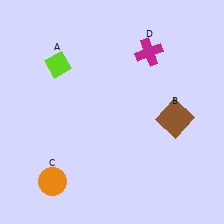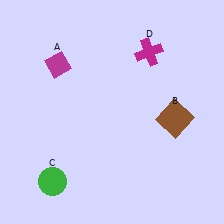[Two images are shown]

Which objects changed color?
A changed from lime to magenta. C changed from orange to green.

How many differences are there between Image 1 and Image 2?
There are 2 differences between the two images.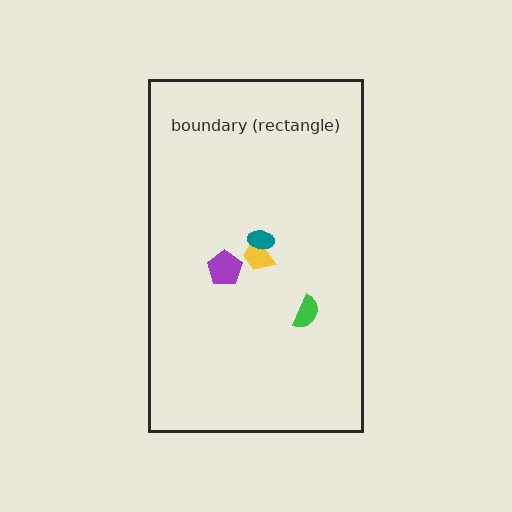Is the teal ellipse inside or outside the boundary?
Inside.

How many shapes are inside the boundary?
4 inside, 0 outside.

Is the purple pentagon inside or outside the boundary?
Inside.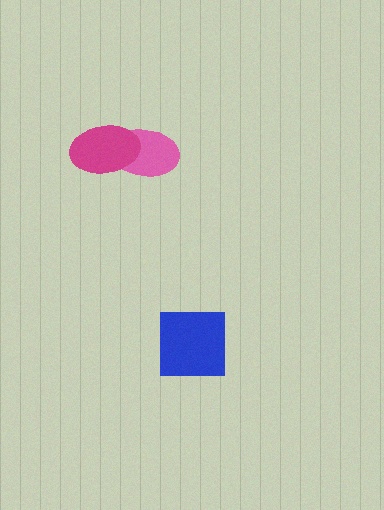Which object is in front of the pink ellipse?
The magenta ellipse is in front of the pink ellipse.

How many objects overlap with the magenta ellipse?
1 object overlaps with the magenta ellipse.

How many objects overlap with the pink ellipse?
1 object overlaps with the pink ellipse.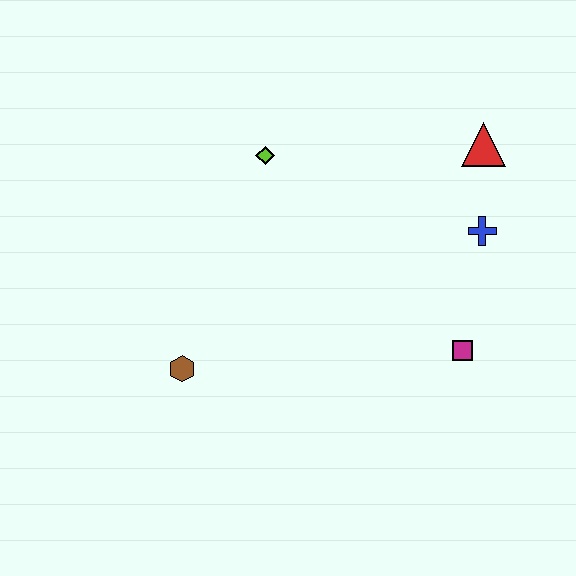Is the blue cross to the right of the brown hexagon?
Yes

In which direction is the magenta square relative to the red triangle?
The magenta square is below the red triangle.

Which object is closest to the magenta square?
The blue cross is closest to the magenta square.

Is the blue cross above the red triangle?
No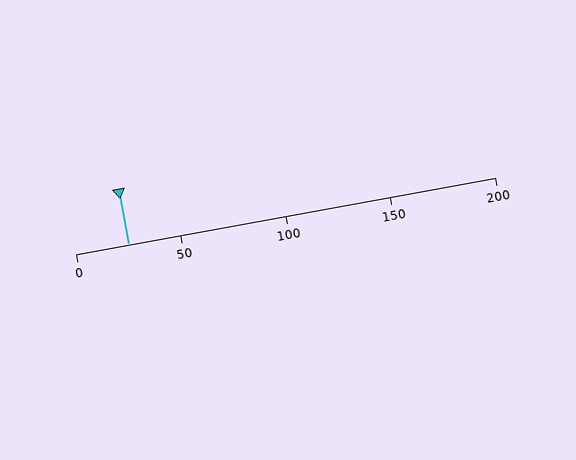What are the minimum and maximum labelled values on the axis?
The axis runs from 0 to 200.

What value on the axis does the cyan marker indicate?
The marker indicates approximately 25.